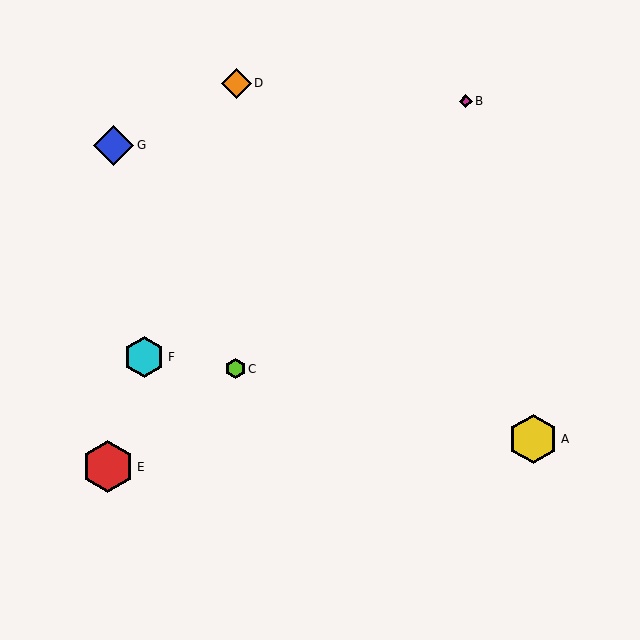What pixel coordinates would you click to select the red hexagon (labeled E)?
Click at (108, 467) to select the red hexagon E.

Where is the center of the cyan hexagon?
The center of the cyan hexagon is at (144, 357).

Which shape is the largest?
The red hexagon (labeled E) is the largest.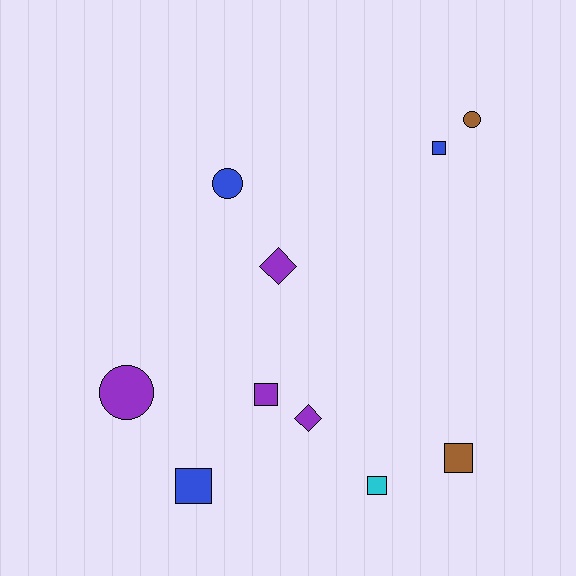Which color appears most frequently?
Purple, with 4 objects.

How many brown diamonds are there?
There are no brown diamonds.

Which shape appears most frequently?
Square, with 5 objects.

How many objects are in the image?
There are 10 objects.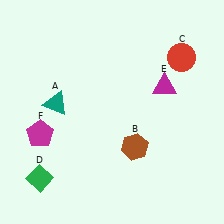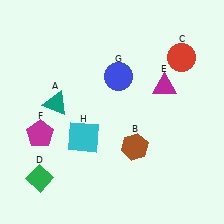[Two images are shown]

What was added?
A blue circle (G), a cyan square (H) were added in Image 2.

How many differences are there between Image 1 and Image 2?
There are 2 differences between the two images.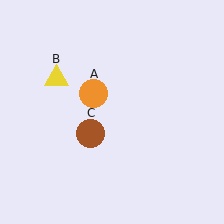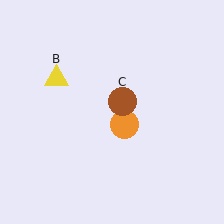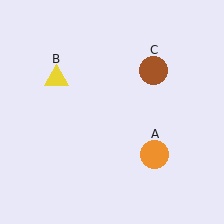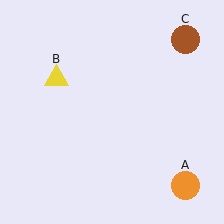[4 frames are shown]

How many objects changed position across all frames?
2 objects changed position: orange circle (object A), brown circle (object C).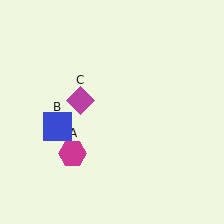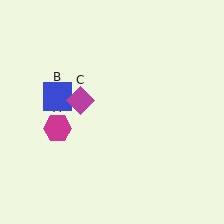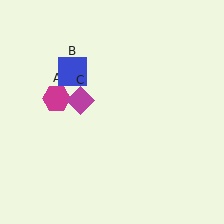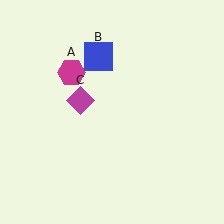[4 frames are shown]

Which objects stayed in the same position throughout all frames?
Magenta diamond (object C) remained stationary.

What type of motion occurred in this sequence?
The magenta hexagon (object A), blue square (object B) rotated clockwise around the center of the scene.